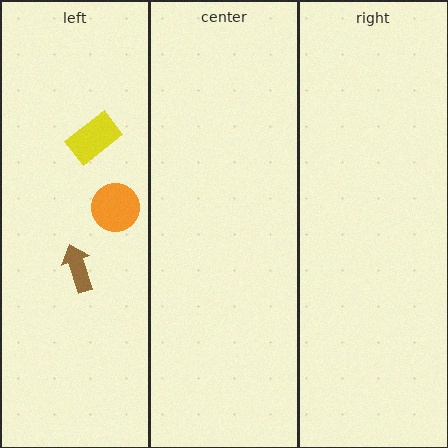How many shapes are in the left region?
3.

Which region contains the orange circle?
The left region.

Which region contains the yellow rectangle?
The left region.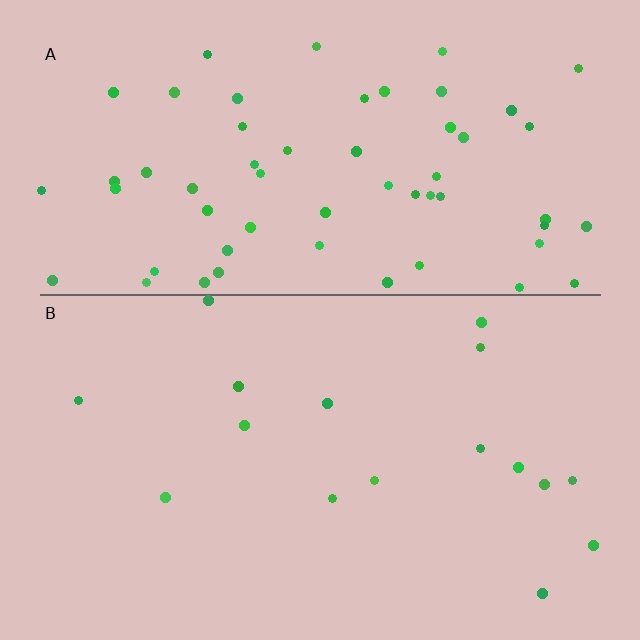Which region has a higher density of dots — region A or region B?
A (the top).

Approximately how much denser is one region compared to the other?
Approximately 3.5× — region A over region B.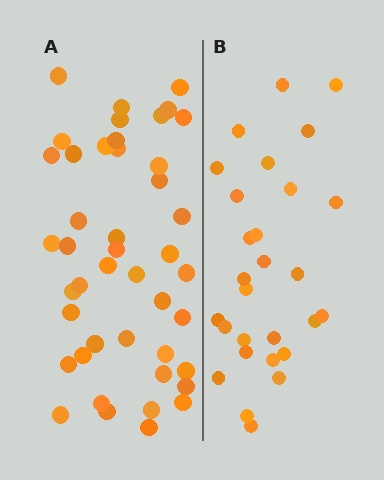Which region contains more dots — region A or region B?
Region A (the left region) has more dots.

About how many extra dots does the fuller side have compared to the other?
Region A has approximately 15 more dots than region B.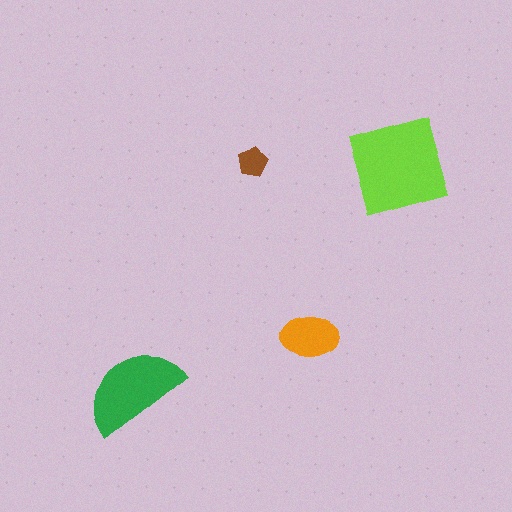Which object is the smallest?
The brown pentagon.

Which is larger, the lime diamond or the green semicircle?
The lime diamond.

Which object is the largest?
The lime diamond.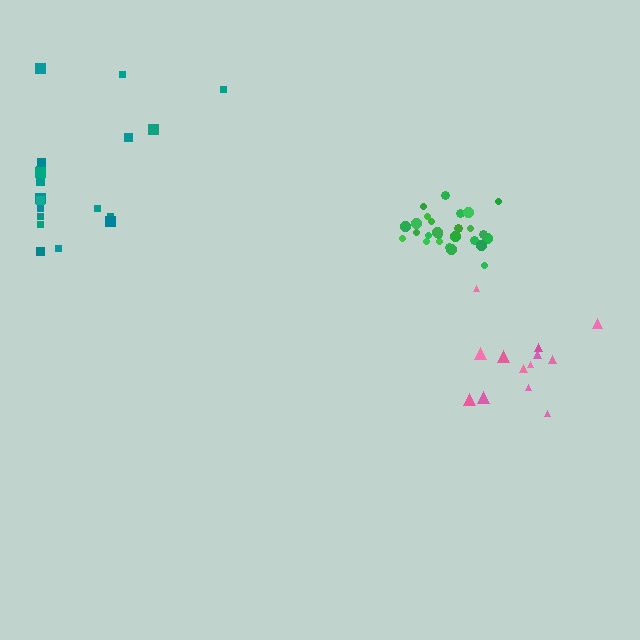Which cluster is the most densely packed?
Green.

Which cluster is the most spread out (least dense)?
Teal.